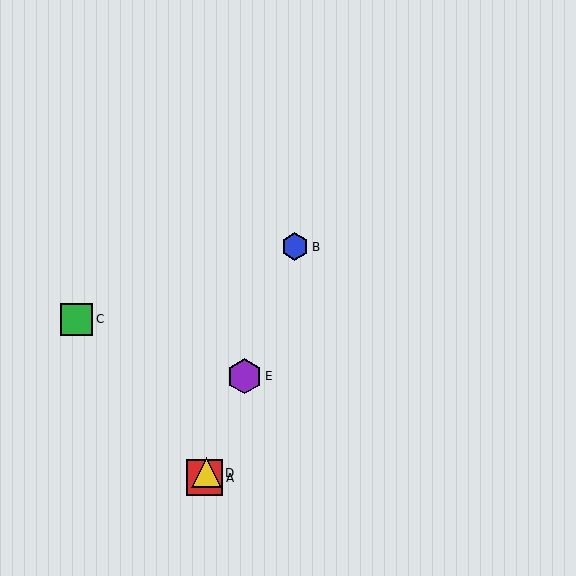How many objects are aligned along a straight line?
4 objects (A, B, D, E) are aligned along a straight line.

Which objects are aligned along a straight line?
Objects A, B, D, E are aligned along a straight line.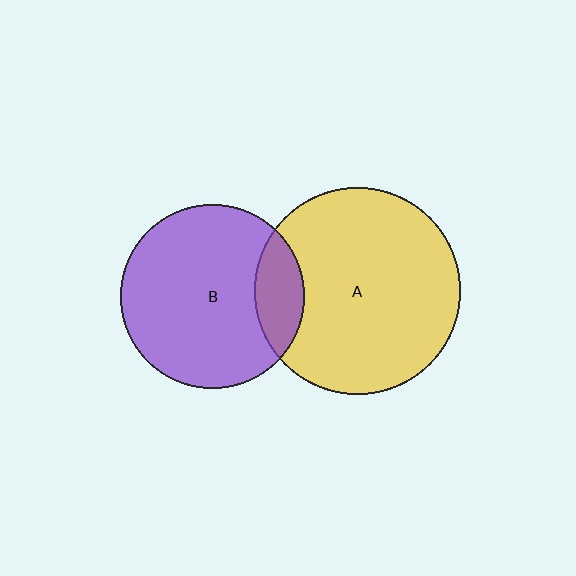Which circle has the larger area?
Circle A (yellow).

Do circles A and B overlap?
Yes.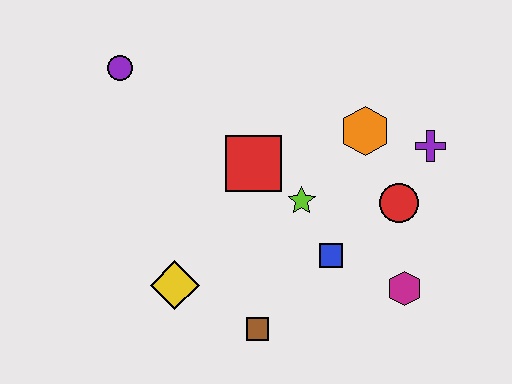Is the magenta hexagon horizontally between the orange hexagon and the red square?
No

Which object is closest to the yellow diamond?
The brown square is closest to the yellow diamond.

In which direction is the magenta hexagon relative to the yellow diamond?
The magenta hexagon is to the right of the yellow diamond.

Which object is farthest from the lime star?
The purple circle is farthest from the lime star.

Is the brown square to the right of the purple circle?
Yes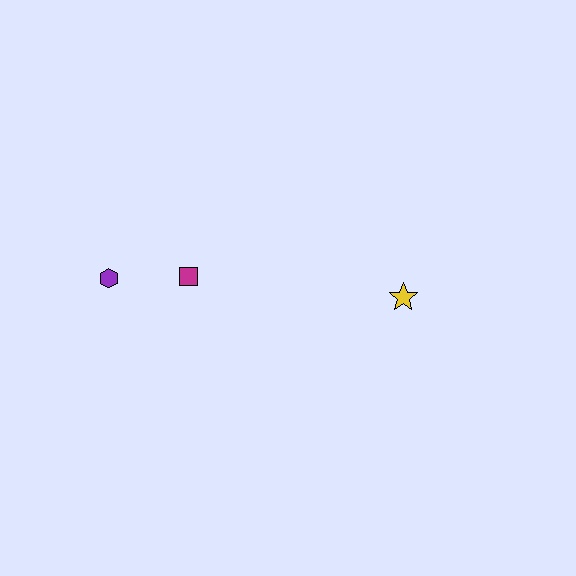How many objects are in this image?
There are 3 objects.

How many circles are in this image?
There are no circles.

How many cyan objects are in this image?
There are no cyan objects.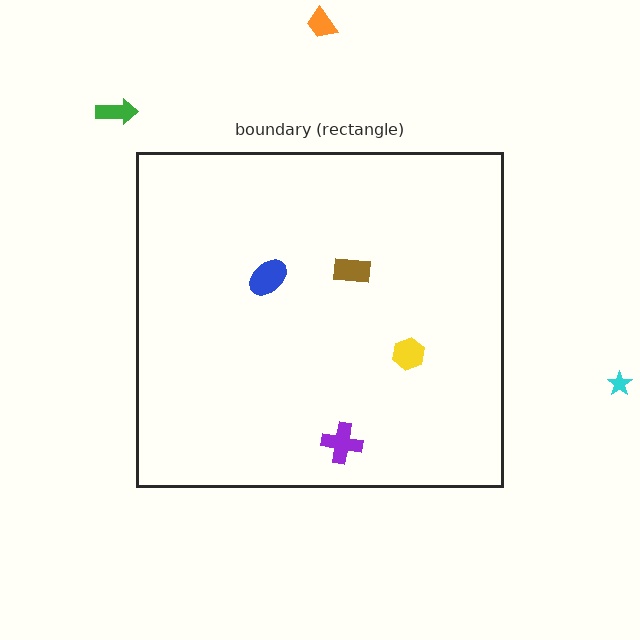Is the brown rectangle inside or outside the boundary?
Inside.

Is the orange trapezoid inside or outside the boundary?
Outside.